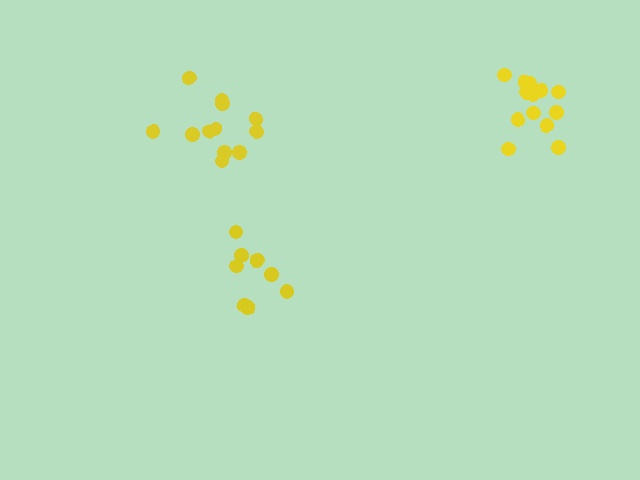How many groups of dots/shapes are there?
There are 3 groups.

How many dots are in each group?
Group 1: 8 dots, Group 2: 12 dots, Group 3: 13 dots (33 total).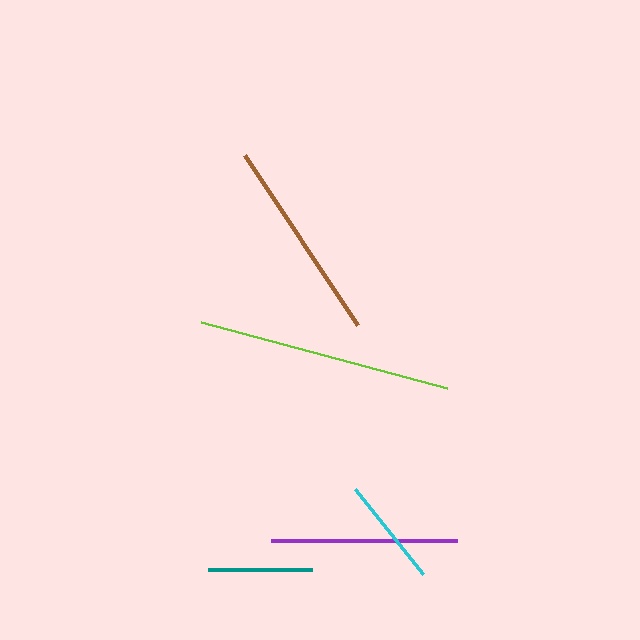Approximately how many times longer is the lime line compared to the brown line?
The lime line is approximately 1.3 times the length of the brown line.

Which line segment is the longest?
The lime line is the longest at approximately 255 pixels.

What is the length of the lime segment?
The lime segment is approximately 255 pixels long.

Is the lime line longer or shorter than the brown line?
The lime line is longer than the brown line.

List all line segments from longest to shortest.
From longest to shortest: lime, brown, purple, cyan, teal.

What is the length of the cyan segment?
The cyan segment is approximately 109 pixels long.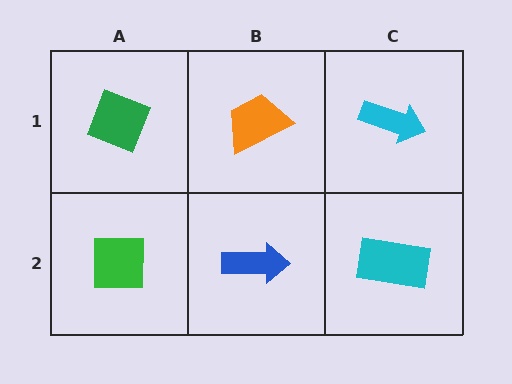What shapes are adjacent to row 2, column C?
A cyan arrow (row 1, column C), a blue arrow (row 2, column B).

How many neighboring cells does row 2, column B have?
3.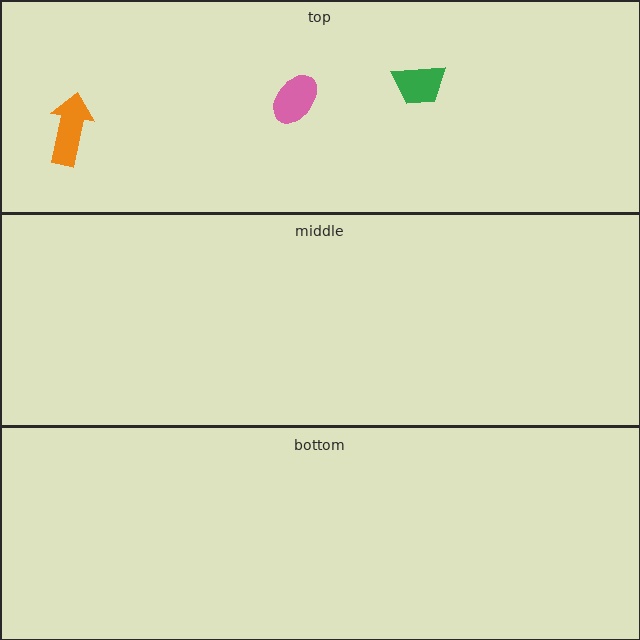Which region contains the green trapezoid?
The top region.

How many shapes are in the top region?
3.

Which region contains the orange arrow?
The top region.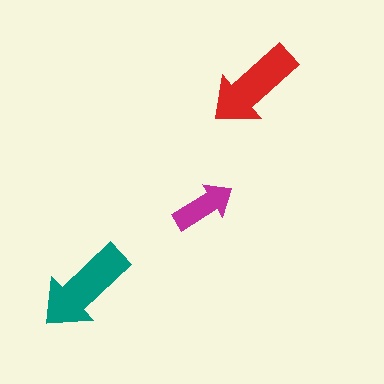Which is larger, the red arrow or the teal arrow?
The teal one.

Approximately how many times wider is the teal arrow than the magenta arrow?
About 1.5 times wider.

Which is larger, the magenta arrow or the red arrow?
The red one.